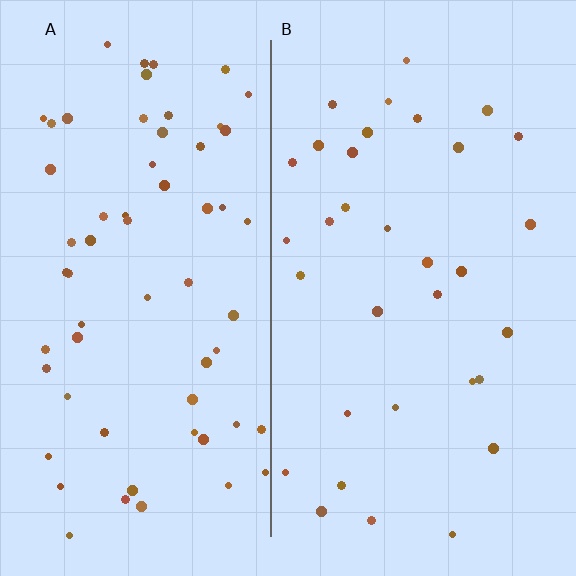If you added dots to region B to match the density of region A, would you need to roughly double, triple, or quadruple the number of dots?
Approximately double.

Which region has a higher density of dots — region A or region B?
A (the left).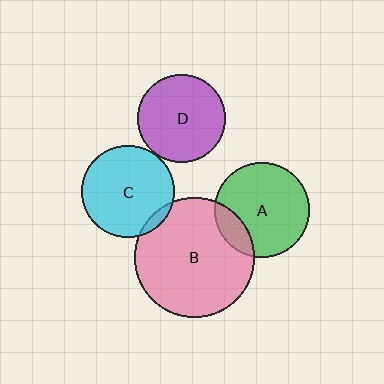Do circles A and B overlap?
Yes.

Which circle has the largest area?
Circle B (pink).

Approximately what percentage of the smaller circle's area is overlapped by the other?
Approximately 15%.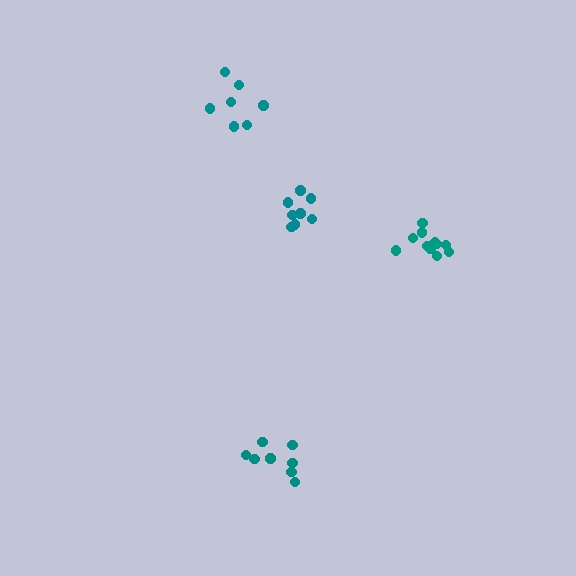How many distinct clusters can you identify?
There are 4 distinct clusters.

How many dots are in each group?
Group 1: 8 dots, Group 2: 8 dots, Group 3: 11 dots, Group 4: 7 dots (34 total).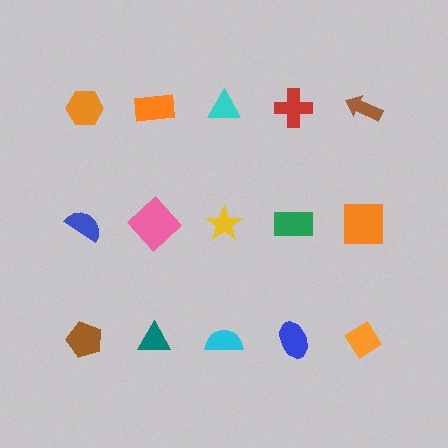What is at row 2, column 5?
An orange square.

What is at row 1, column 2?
An orange rectangle.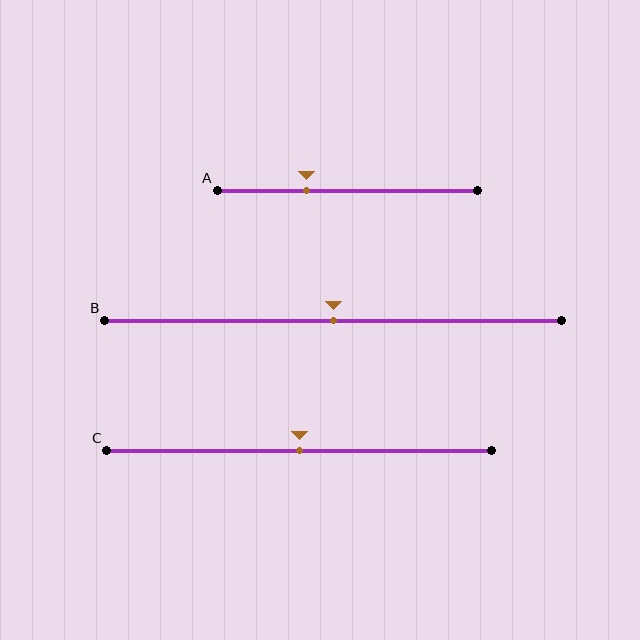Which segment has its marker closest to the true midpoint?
Segment B has its marker closest to the true midpoint.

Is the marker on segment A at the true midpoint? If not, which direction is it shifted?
No, the marker on segment A is shifted to the left by about 16% of the segment length.